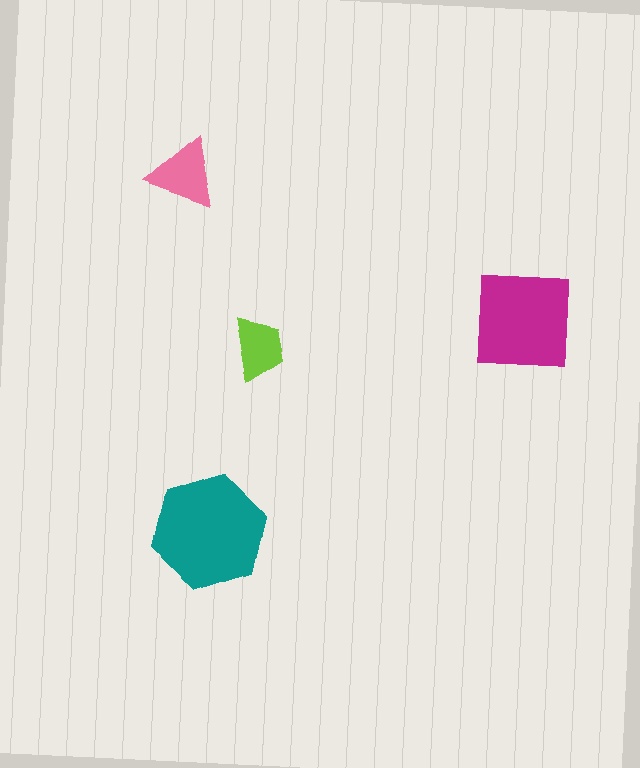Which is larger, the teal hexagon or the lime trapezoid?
The teal hexagon.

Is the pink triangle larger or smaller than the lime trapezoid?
Larger.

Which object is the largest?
The teal hexagon.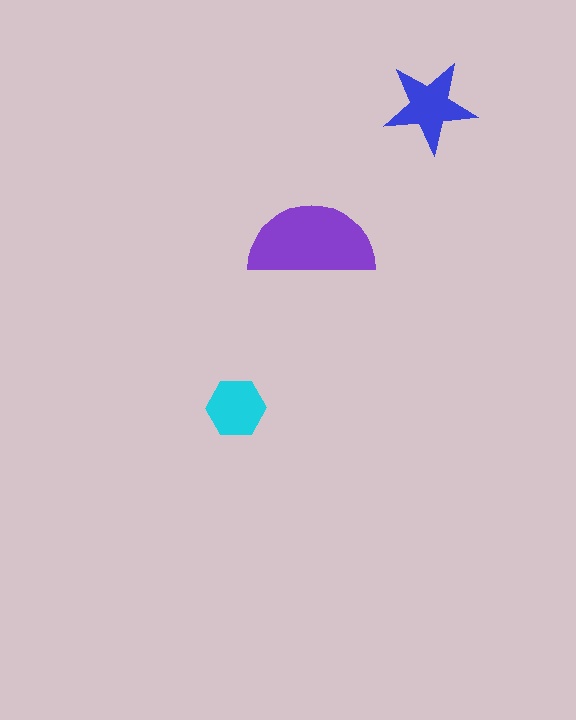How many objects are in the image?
There are 3 objects in the image.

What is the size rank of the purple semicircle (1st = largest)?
1st.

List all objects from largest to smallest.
The purple semicircle, the blue star, the cyan hexagon.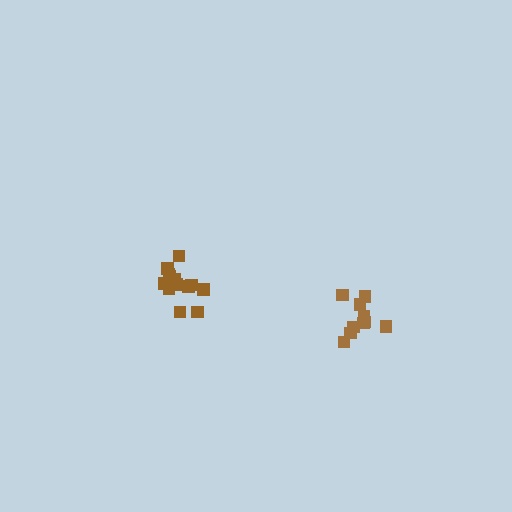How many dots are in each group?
Group 1: 10 dots, Group 2: 13 dots (23 total).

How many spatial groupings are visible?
There are 2 spatial groupings.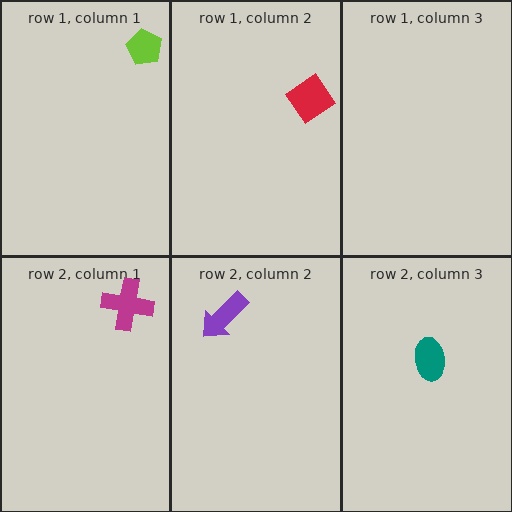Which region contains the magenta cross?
The row 2, column 1 region.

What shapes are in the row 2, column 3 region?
The teal ellipse.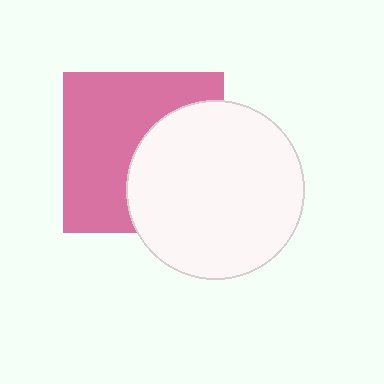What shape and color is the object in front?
The object in front is a white circle.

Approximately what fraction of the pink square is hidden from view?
Roughly 43% of the pink square is hidden behind the white circle.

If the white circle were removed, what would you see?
You would see the complete pink square.